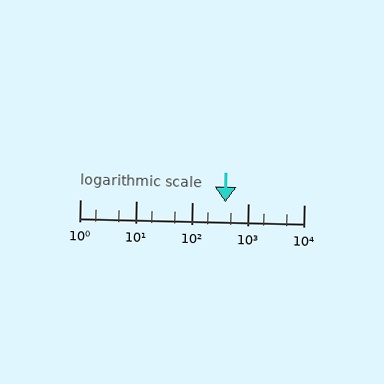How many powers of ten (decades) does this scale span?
The scale spans 4 decades, from 1 to 10000.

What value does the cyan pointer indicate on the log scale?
The pointer indicates approximately 390.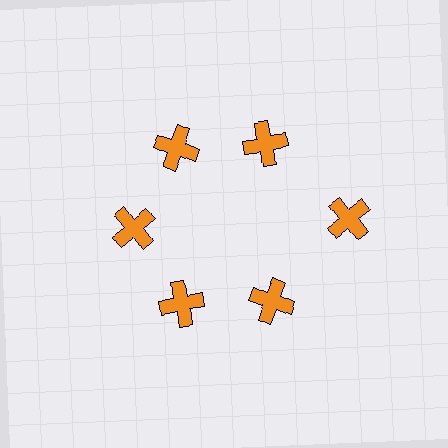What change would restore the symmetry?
The symmetry would be restored by moving it inward, back onto the ring so that all 6 crosses sit at equal angles and equal distance from the center.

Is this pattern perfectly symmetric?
No. The 6 orange crosses are arranged in a ring, but one element near the 3 o'clock position is pushed outward from the center, breaking the 6-fold rotational symmetry.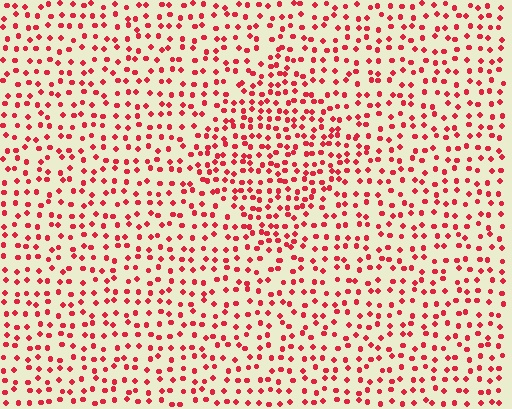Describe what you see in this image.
The image contains small red elements arranged at two different densities. A diamond-shaped region is visible where the elements are more densely packed than the surrounding area.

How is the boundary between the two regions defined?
The boundary is defined by a change in element density (approximately 1.6x ratio). All elements are the same color, size, and shape.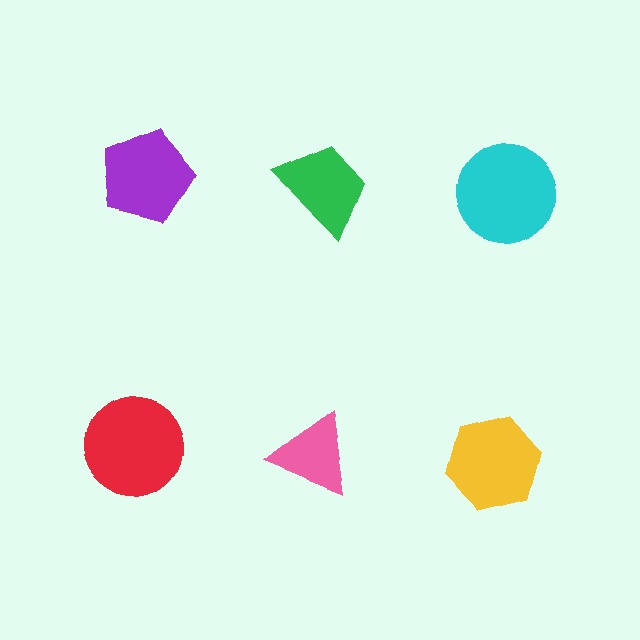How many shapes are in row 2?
3 shapes.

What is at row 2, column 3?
A yellow hexagon.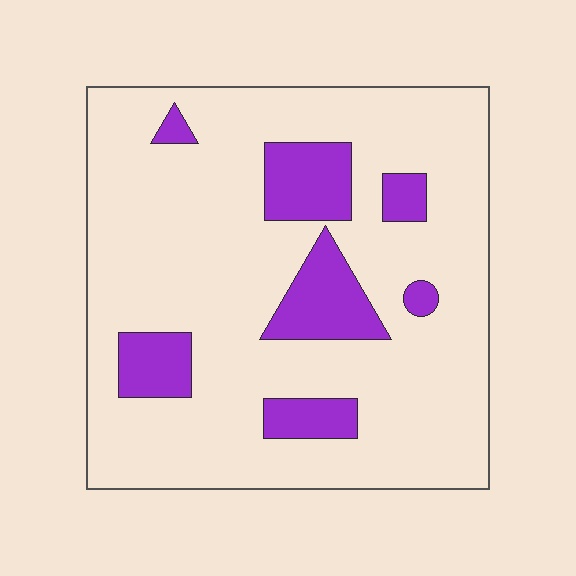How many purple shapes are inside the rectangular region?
7.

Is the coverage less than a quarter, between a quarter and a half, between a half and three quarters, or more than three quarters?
Less than a quarter.